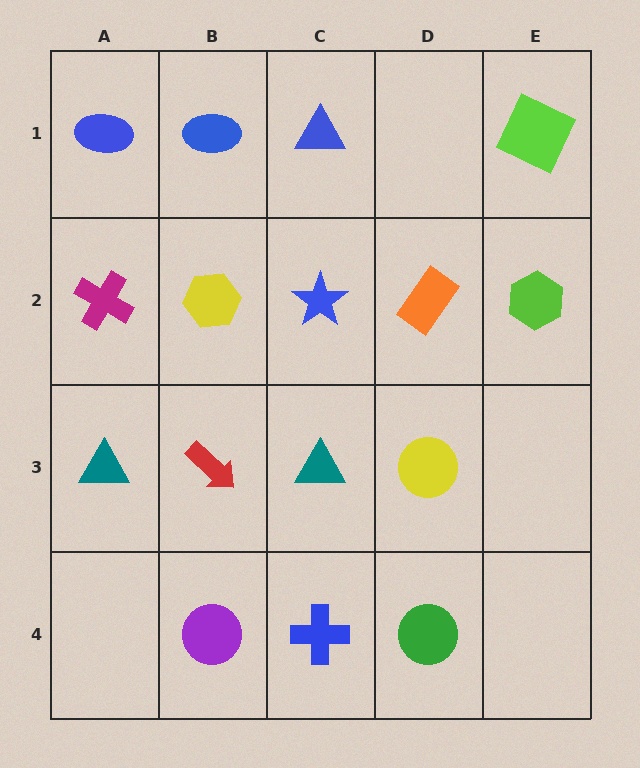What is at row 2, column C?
A blue star.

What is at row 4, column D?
A green circle.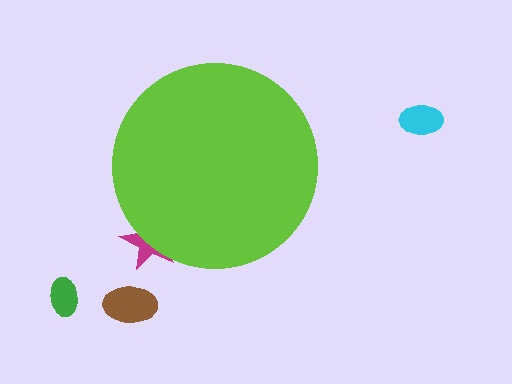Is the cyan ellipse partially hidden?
No, the cyan ellipse is fully visible.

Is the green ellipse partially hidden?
No, the green ellipse is fully visible.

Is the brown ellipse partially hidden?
No, the brown ellipse is fully visible.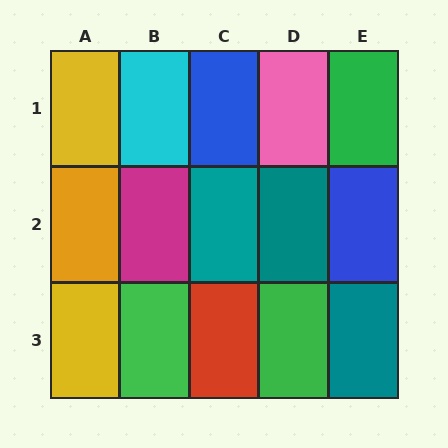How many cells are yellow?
2 cells are yellow.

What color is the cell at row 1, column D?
Pink.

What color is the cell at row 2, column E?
Blue.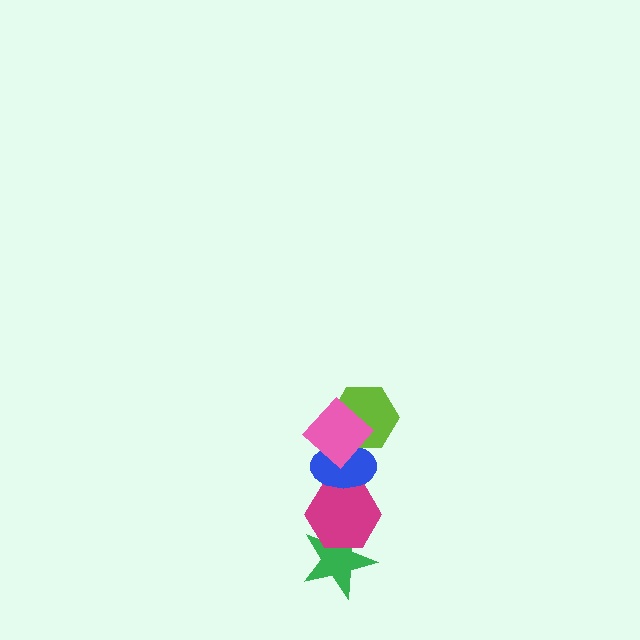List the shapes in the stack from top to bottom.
From top to bottom: the pink diamond, the lime hexagon, the blue ellipse, the magenta hexagon, the green star.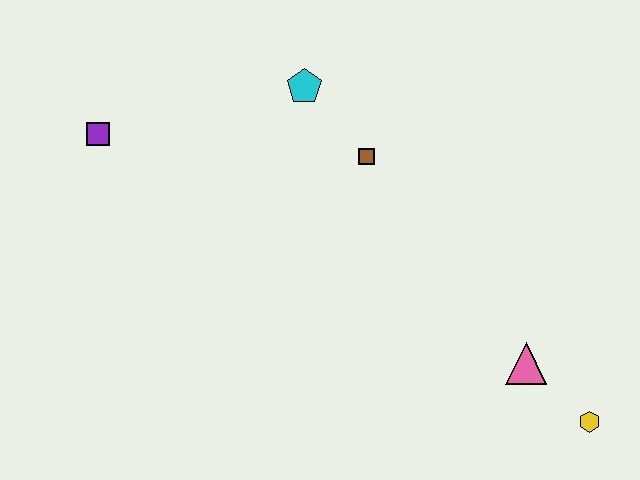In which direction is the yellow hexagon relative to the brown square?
The yellow hexagon is below the brown square.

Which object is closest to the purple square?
The cyan pentagon is closest to the purple square.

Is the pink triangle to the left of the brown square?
No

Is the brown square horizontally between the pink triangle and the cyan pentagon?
Yes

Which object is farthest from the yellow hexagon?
The purple square is farthest from the yellow hexagon.